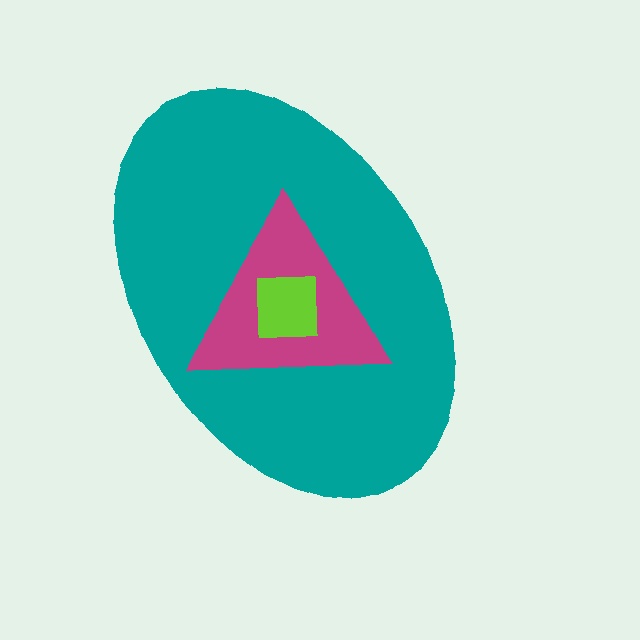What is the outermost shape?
The teal ellipse.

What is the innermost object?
The lime square.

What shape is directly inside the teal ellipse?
The magenta triangle.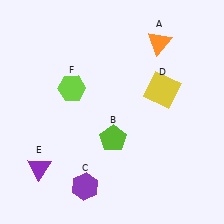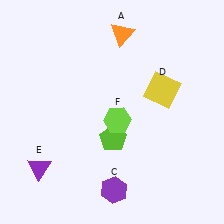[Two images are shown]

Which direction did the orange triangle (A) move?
The orange triangle (A) moved left.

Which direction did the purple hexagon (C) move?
The purple hexagon (C) moved right.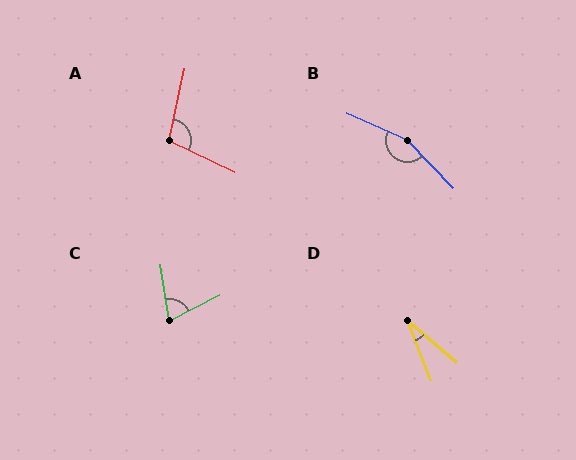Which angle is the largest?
B, at approximately 158 degrees.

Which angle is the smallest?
D, at approximately 28 degrees.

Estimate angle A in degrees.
Approximately 104 degrees.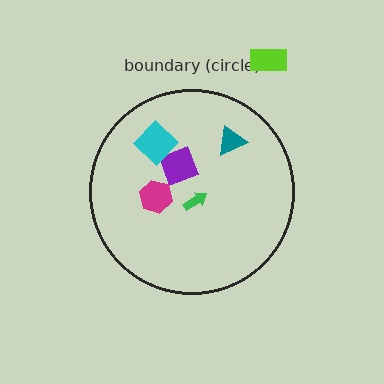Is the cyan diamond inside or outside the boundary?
Inside.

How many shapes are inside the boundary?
5 inside, 1 outside.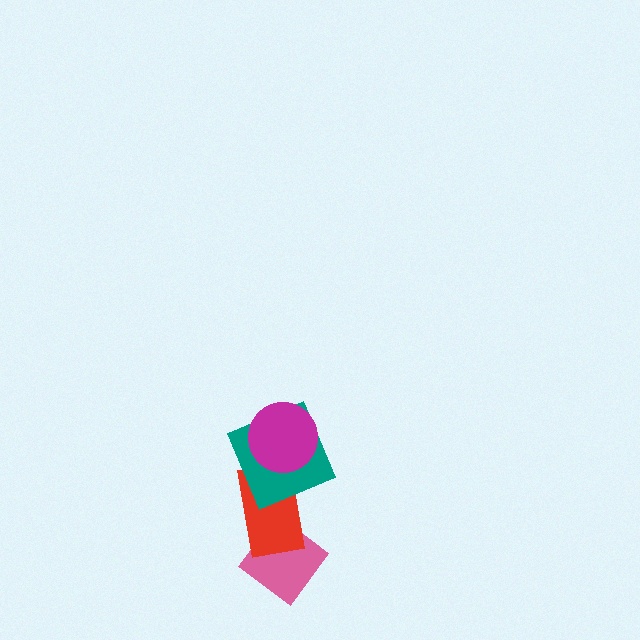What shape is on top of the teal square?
The magenta circle is on top of the teal square.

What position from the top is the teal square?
The teal square is 2nd from the top.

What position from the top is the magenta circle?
The magenta circle is 1st from the top.